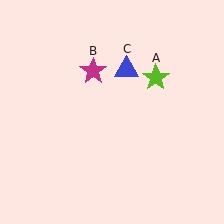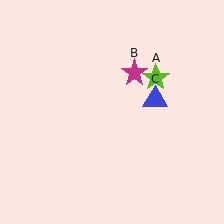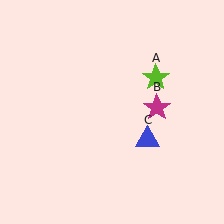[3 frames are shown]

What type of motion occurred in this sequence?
The magenta star (object B), blue triangle (object C) rotated clockwise around the center of the scene.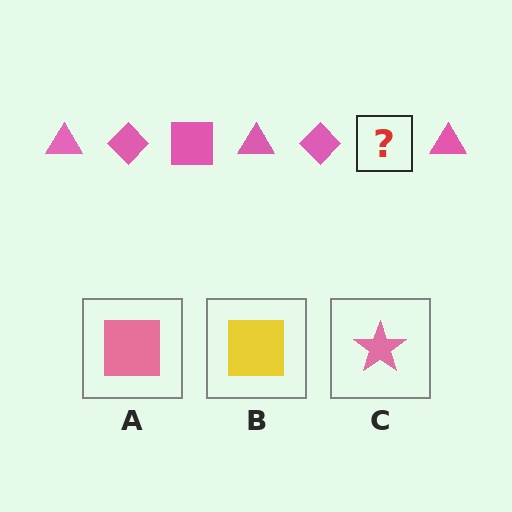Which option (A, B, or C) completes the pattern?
A.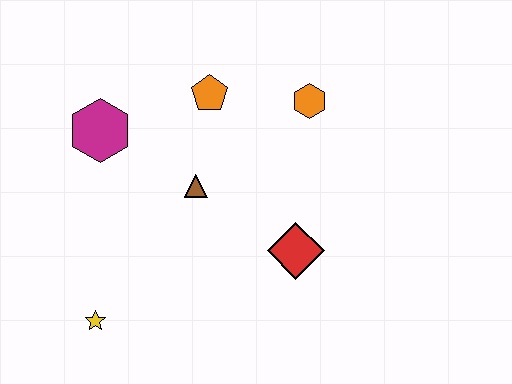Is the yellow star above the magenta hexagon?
No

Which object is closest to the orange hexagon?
The orange pentagon is closest to the orange hexagon.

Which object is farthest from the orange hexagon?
The yellow star is farthest from the orange hexagon.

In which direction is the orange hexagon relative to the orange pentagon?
The orange hexagon is to the right of the orange pentagon.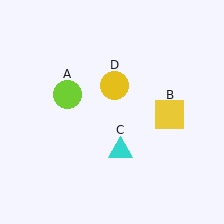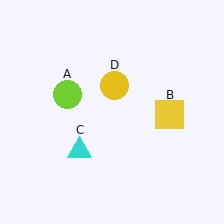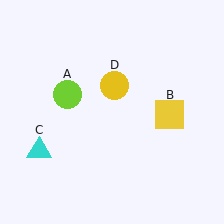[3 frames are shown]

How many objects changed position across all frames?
1 object changed position: cyan triangle (object C).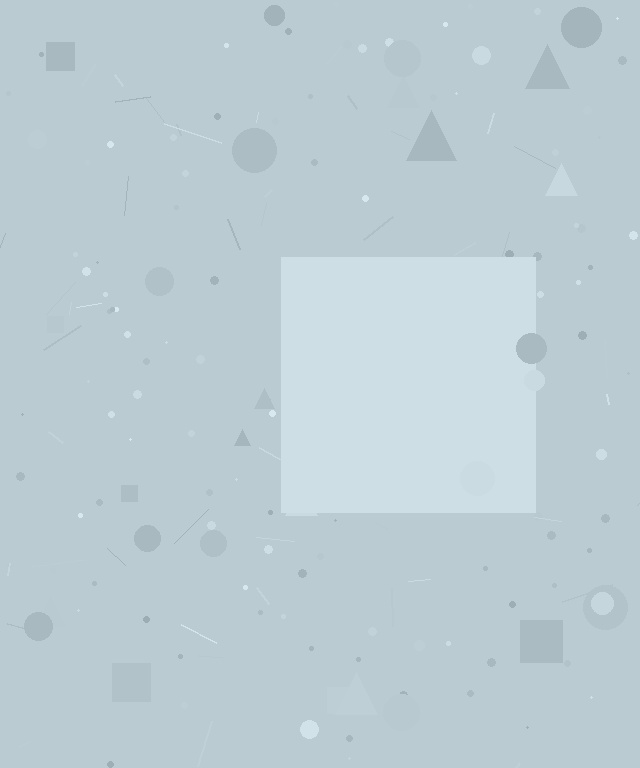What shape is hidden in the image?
A square is hidden in the image.